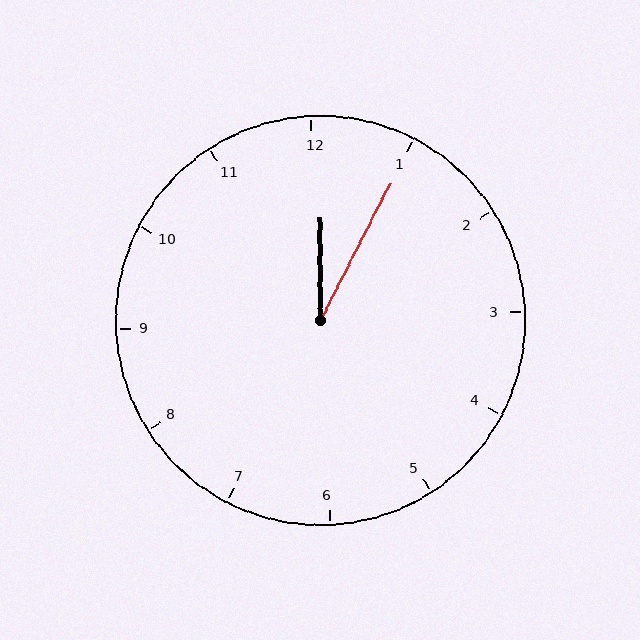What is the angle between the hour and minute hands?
Approximately 28 degrees.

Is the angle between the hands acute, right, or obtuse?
It is acute.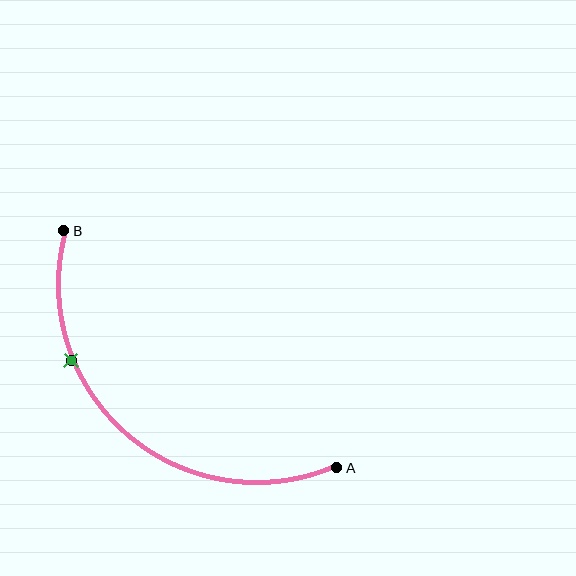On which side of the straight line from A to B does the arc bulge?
The arc bulges below and to the left of the straight line connecting A and B.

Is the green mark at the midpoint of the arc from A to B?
No. The green mark lies on the arc but is closer to endpoint B. The arc midpoint would be at the point on the curve equidistant along the arc from both A and B.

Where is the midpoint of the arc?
The arc midpoint is the point on the curve farthest from the straight line joining A and B. It sits below and to the left of that line.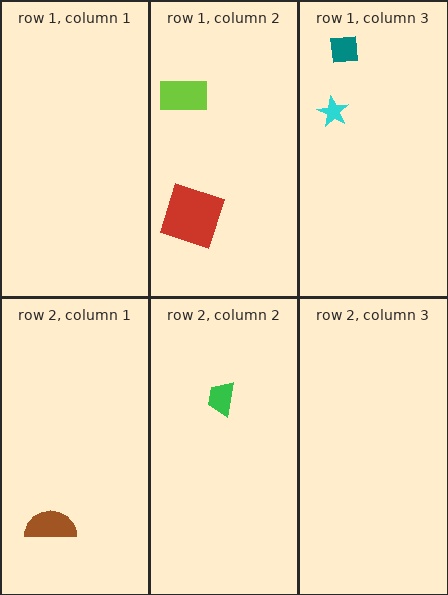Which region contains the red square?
The row 1, column 2 region.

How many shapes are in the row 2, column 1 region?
1.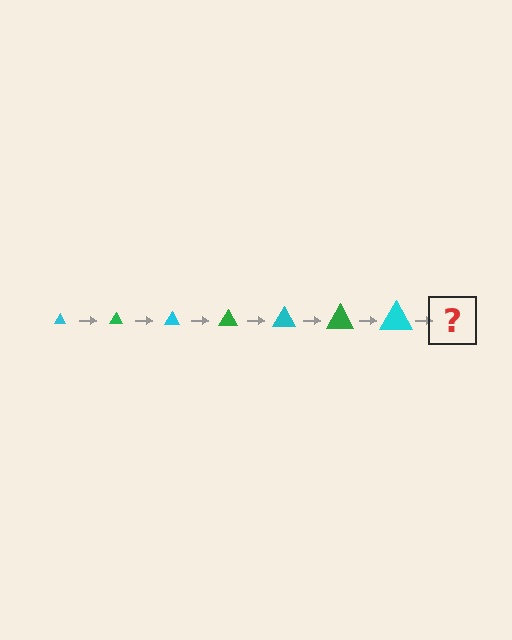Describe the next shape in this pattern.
It should be a green triangle, larger than the previous one.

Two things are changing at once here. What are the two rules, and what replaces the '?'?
The two rules are that the triangle grows larger each step and the color cycles through cyan and green. The '?' should be a green triangle, larger than the previous one.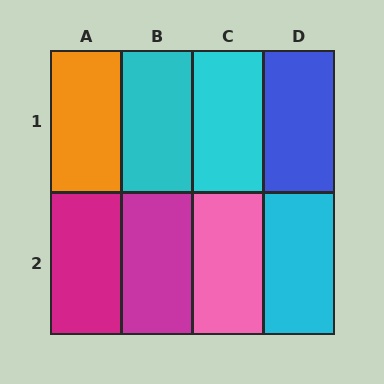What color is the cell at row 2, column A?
Magenta.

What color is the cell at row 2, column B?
Magenta.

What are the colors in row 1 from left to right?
Orange, cyan, cyan, blue.